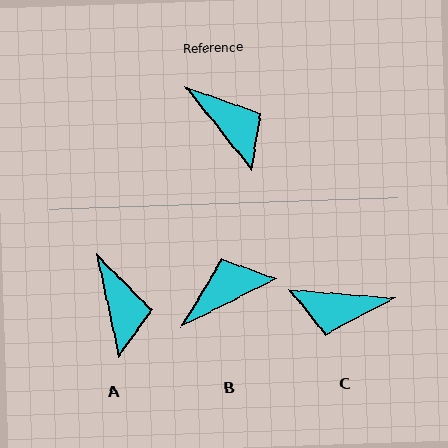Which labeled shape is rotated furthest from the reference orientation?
C, about 133 degrees away.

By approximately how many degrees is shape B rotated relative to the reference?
Approximately 78 degrees counter-clockwise.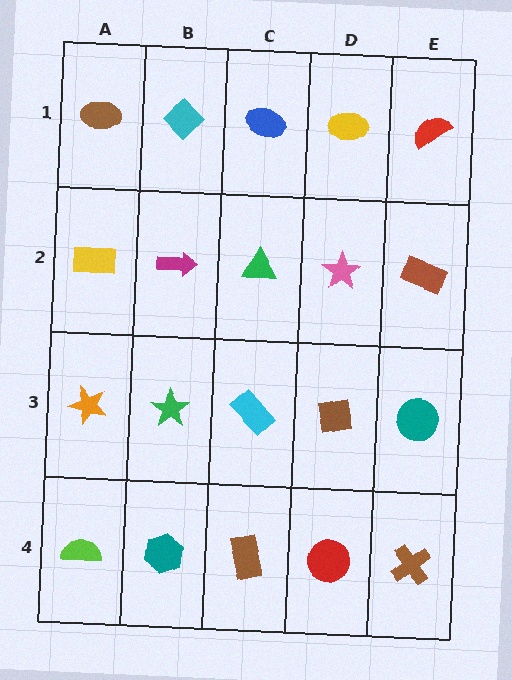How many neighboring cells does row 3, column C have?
4.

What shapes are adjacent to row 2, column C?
A blue ellipse (row 1, column C), a cyan rectangle (row 3, column C), a magenta arrow (row 2, column B), a pink star (row 2, column D).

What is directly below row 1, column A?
A yellow rectangle.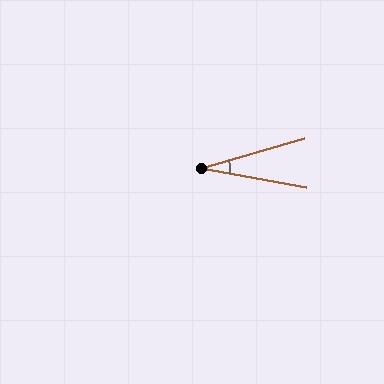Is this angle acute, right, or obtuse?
It is acute.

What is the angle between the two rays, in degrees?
Approximately 26 degrees.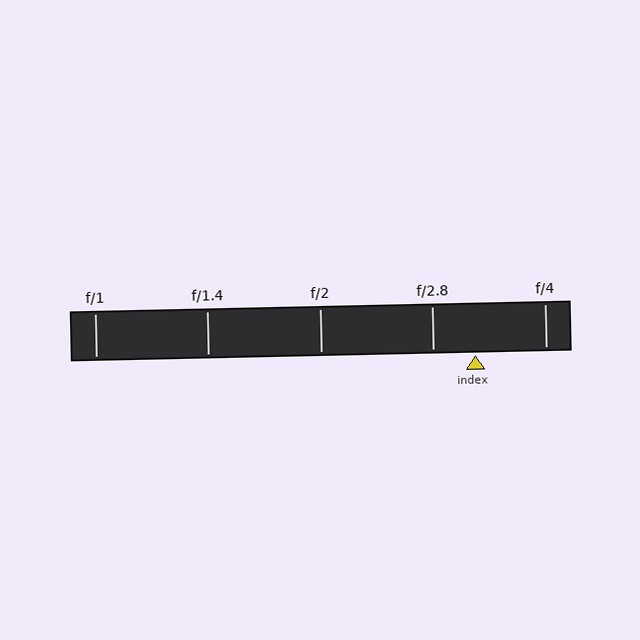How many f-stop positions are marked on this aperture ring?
There are 5 f-stop positions marked.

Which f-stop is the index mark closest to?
The index mark is closest to f/2.8.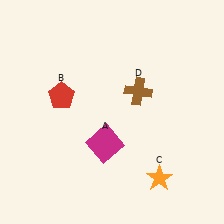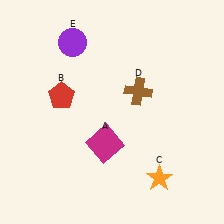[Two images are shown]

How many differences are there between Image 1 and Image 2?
There is 1 difference between the two images.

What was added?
A purple circle (E) was added in Image 2.